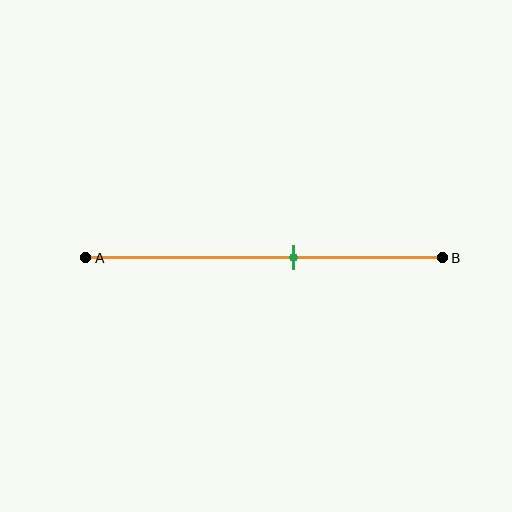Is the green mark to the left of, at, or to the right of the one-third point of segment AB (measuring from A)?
The green mark is to the right of the one-third point of segment AB.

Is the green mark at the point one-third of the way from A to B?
No, the mark is at about 60% from A, not at the 33% one-third point.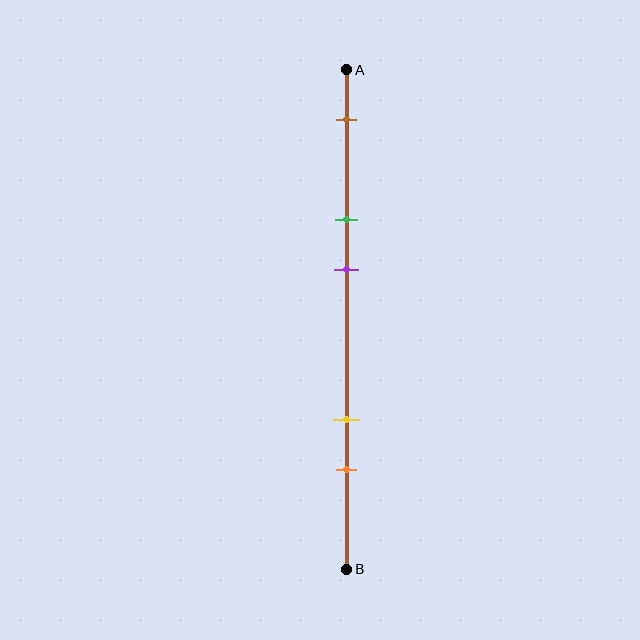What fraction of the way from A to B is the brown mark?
The brown mark is approximately 10% (0.1) of the way from A to B.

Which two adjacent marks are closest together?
The green and purple marks are the closest adjacent pair.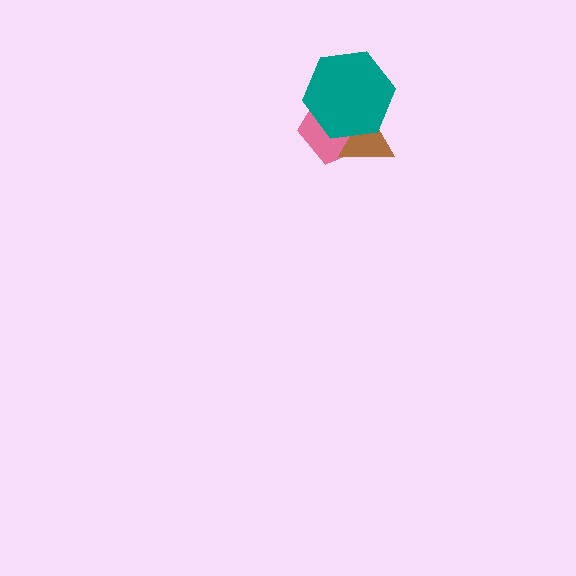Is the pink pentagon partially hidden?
Yes, it is partially covered by another shape.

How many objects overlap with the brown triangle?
2 objects overlap with the brown triangle.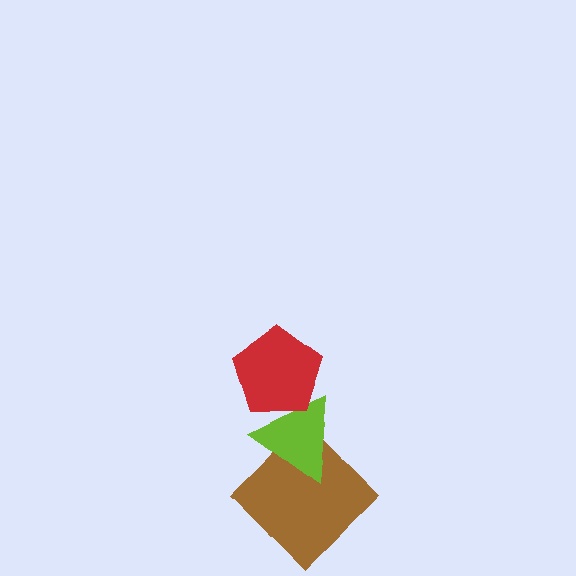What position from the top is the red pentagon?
The red pentagon is 1st from the top.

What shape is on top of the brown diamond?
The lime triangle is on top of the brown diamond.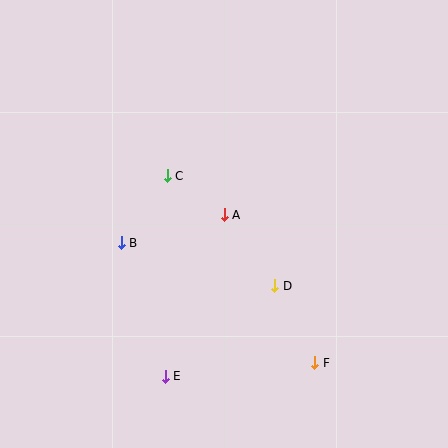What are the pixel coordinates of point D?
Point D is at (275, 286).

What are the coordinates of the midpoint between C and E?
The midpoint between C and E is at (166, 276).